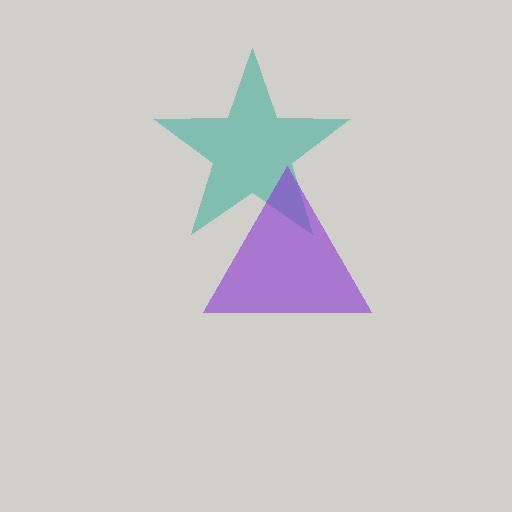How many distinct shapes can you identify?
There are 2 distinct shapes: a teal star, a purple triangle.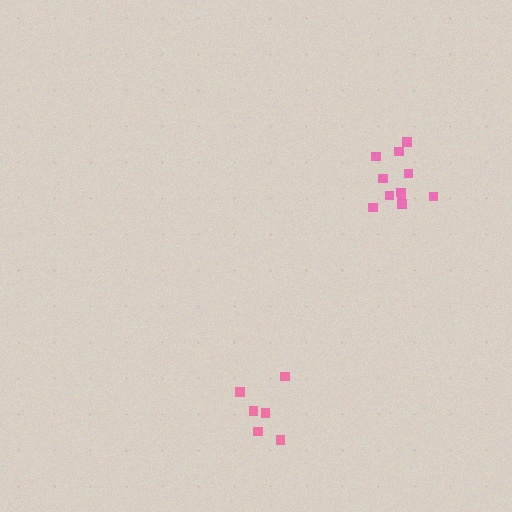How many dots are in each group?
Group 1: 6 dots, Group 2: 11 dots (17 total).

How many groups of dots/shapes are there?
There are 2 groups.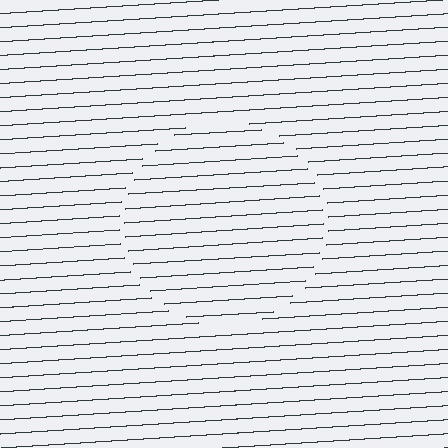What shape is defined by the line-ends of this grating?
An illusory circle. The interior of the shape contains the same grating, shifted by half a period — the contour is defined by the phase discontinuity where line-ends from the inner and outer gratings abut.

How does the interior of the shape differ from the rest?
The interior of the shape contains the same grating, shifted by half a period — the contour is defined by the phase discontinuity where line-ends from the inner and outer gratings abut.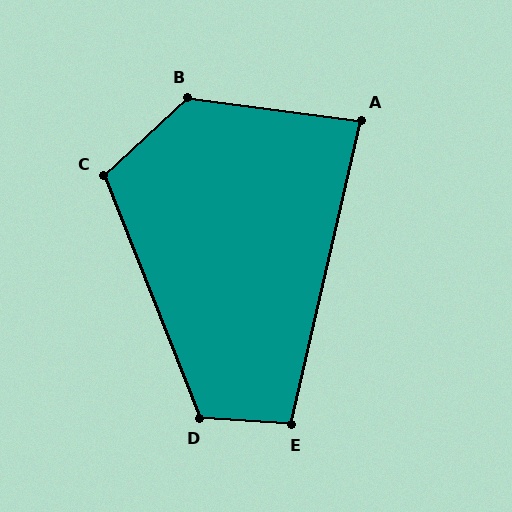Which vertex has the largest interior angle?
B, at approximately 130 degrees.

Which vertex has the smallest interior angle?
A, at approximately 84 degrees.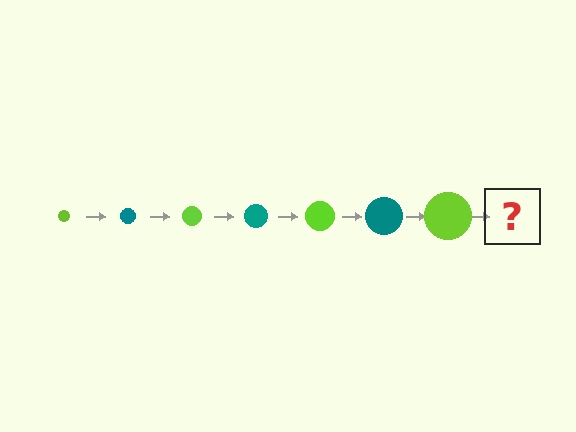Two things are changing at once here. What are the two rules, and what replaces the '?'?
The two rules are that the circle grows larger each step and the color cycles through lime and teal. The '?' should be a teal circle, larger than the previous one.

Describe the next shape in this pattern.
It should be a teal circle, larger than the previous one.